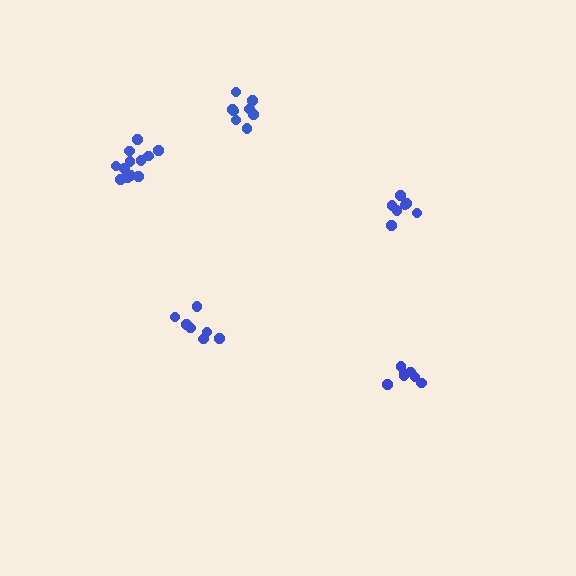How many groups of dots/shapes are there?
There are 5 groups.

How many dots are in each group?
Group 1: 7 dots, Group 2: 7 dots, Group 3: 8 dots, Group 4: 7 dots, Group 5: 12 dots (41 total).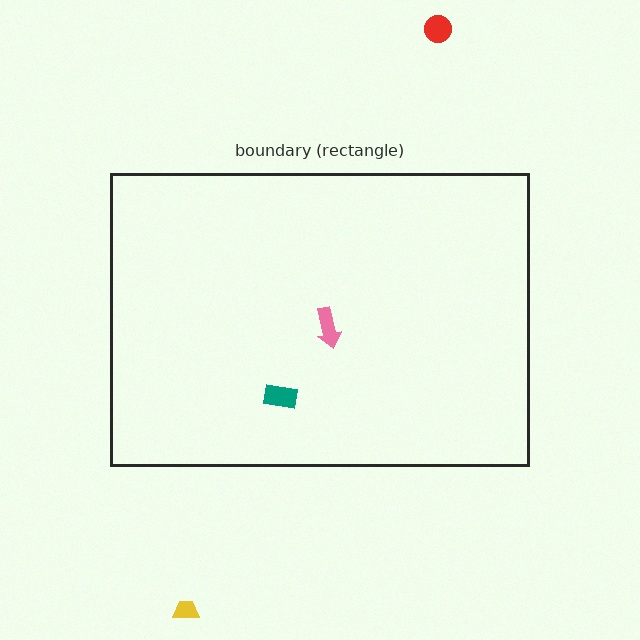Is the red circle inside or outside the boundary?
Outside.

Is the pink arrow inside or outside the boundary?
Inside.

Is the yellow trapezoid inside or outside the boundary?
Outside.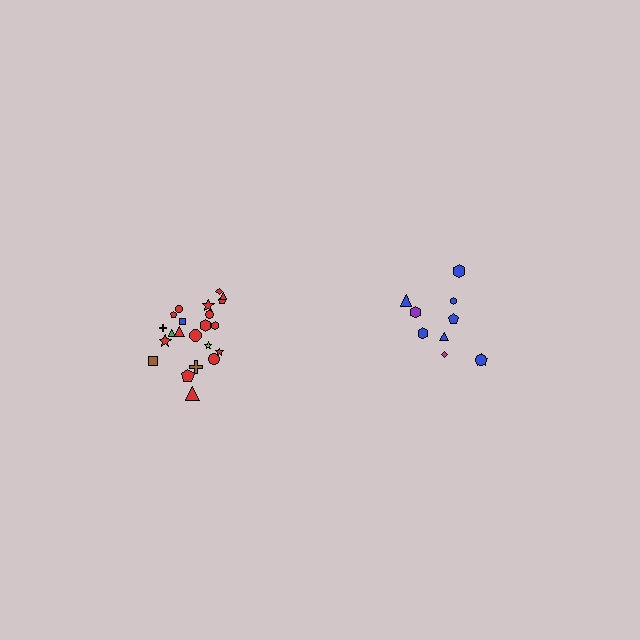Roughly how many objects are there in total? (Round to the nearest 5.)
Roughly 30 objects in total.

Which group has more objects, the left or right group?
The left group.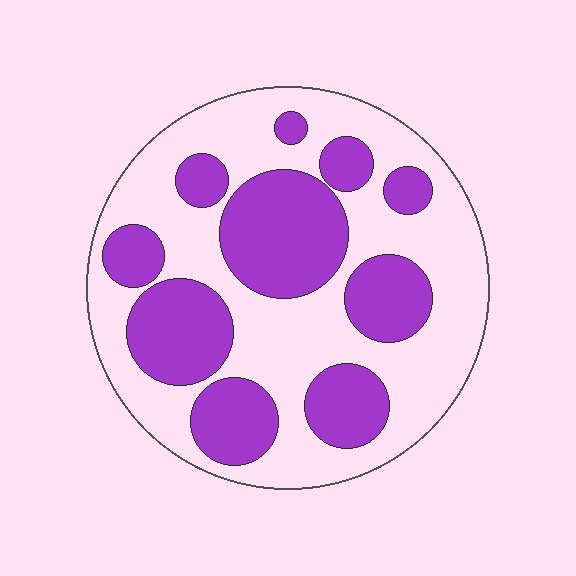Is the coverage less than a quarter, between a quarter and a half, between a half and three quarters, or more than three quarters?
Between a quarter and a half.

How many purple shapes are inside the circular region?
10.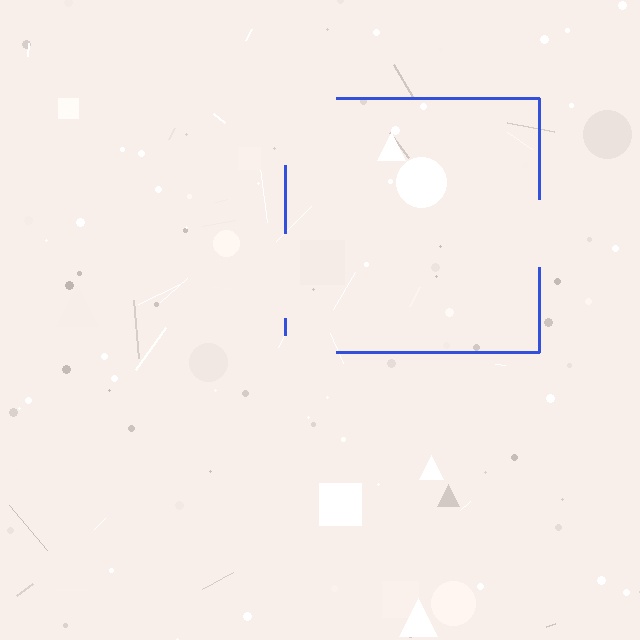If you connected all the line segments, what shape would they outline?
They would outline a square.